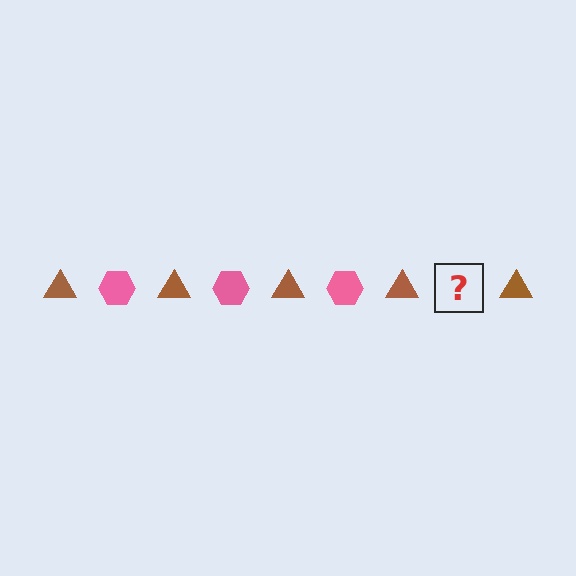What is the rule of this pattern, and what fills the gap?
The rule is that the pattern alternates between brown triangle and pink hexagon. The gap should be filled with a pink hexagon.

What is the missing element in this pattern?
The missing element is a pink hexagon.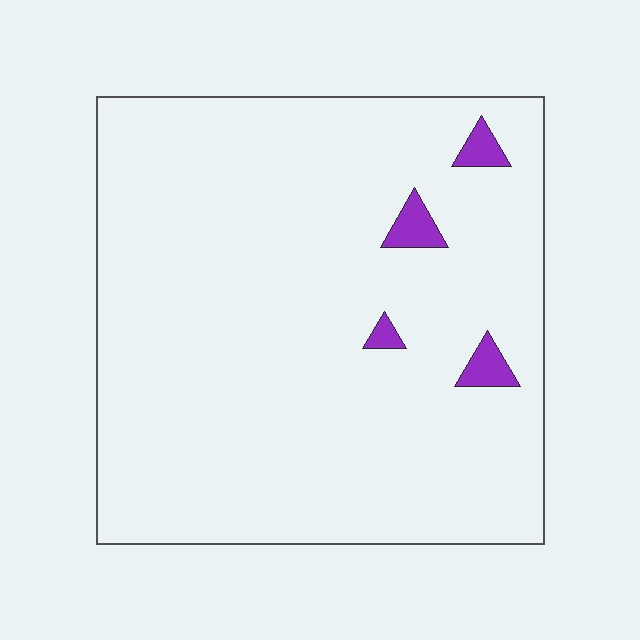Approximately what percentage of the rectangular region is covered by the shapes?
Approximately 5%.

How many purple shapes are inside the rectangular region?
4.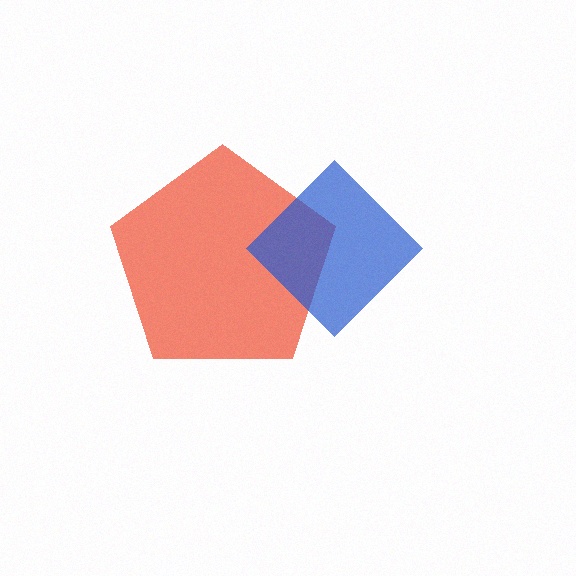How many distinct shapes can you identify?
There are 2 distinct shapes: a red pentagon, a blue diamond.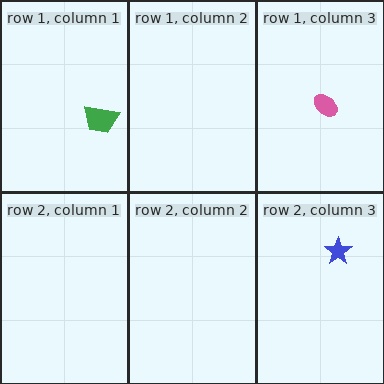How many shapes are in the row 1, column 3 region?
1.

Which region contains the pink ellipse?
The row 1, column 3 region.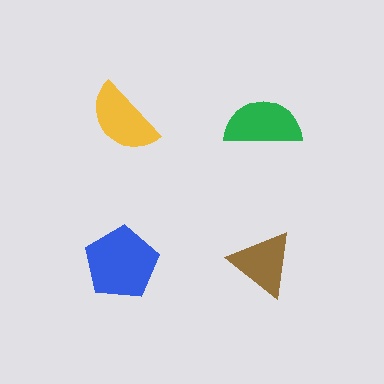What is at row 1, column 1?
A yellow semicircle.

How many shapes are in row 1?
2 shapes.